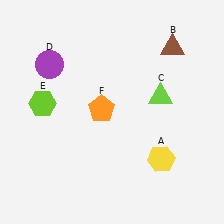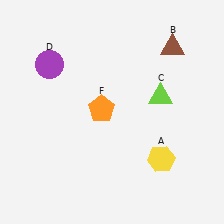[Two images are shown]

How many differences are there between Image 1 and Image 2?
There is 1 difference between the two images.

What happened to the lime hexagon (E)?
The lime hexagon (E) was removed in Image 2. It was in the top-left area of Image 1.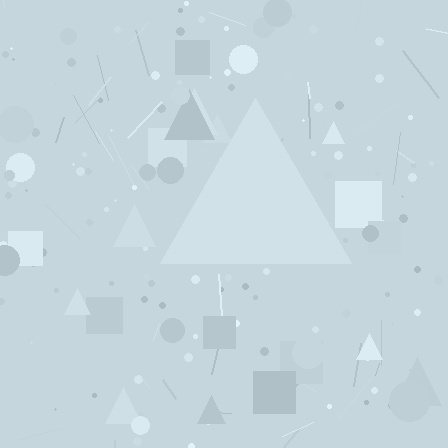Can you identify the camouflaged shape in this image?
The camouflaged shape is a triangle.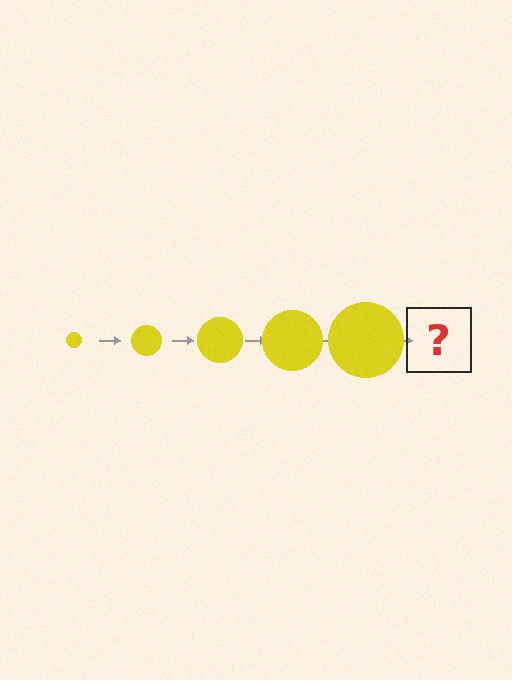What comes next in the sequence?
The next element should be a yellow circle, larger than the previous one.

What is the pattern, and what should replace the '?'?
The pattern is that the circle gets progressively larger each step. The '?' should be a yellow circle, larger than the previous one.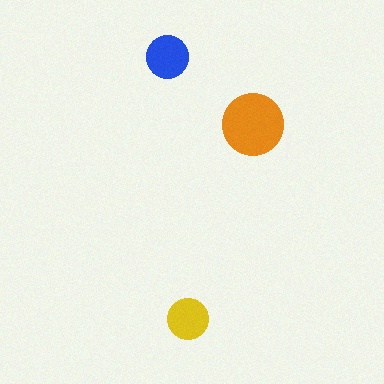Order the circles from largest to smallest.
the orange one, the blue one, the yellow one.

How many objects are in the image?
There are 3 objects in the image.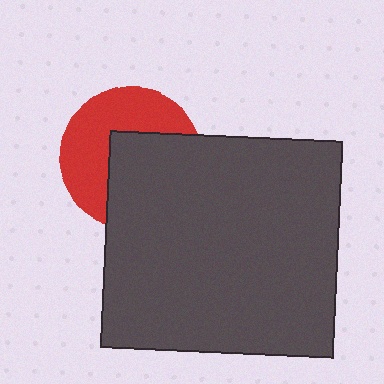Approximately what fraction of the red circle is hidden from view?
Roughly 50% of the red circle is hidden behind the dark gray rectangle.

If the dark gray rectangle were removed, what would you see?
You would see the complete red circle.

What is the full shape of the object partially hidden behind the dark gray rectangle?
The partially hidden object is a red circle.